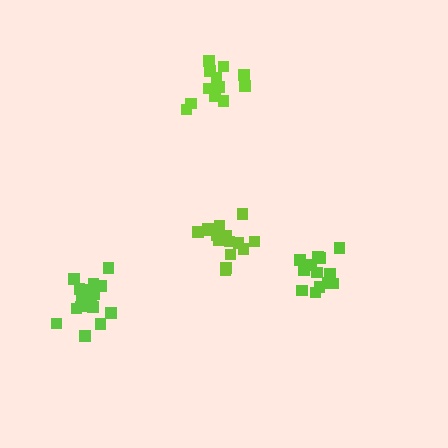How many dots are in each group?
Group 1: 13 dots, Group 2: 13 dots, Group 3: 19 dots, Group 4: 15 dots (60 total).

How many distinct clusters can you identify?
There are 4 distinct clusters.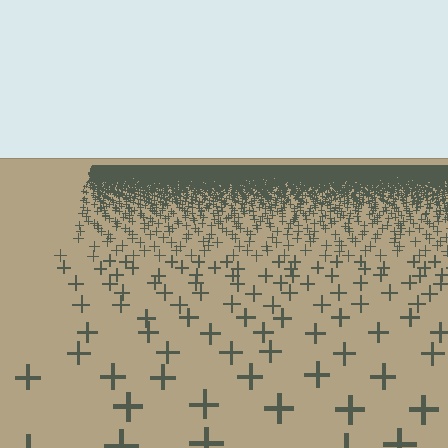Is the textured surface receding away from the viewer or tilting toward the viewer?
The surface is receding away from the viewer. Texture elements get smaller and denser toward the top.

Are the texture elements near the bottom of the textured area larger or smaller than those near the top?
Larger. Near the bottom, elements are closer to the viewer and appear at a bigger on-screen size.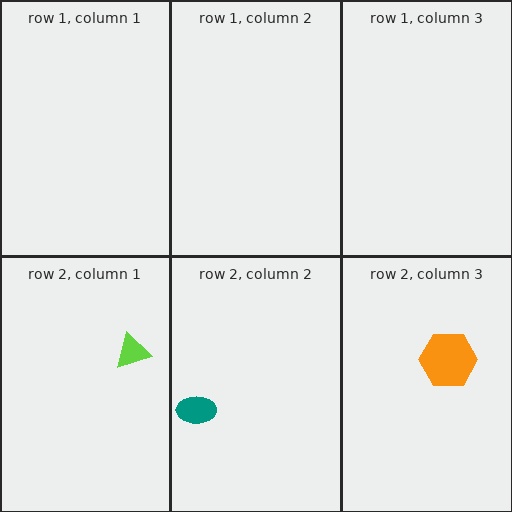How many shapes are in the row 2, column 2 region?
1.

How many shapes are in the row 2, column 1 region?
1.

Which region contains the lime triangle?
The row 2, column 1 region.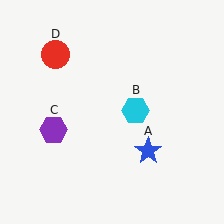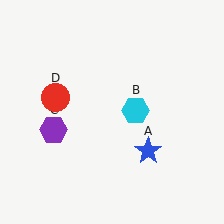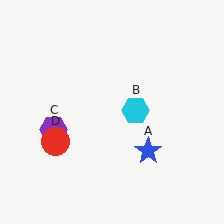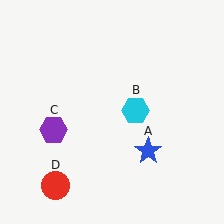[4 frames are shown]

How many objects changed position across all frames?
1 object changed position: red circle (object D).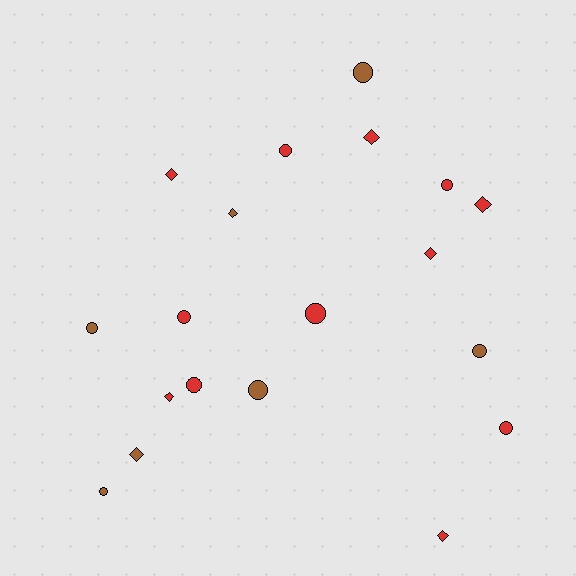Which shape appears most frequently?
Circle, with 11 objects.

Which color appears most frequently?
Red, with 12 objects.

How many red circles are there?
There are 6 red circles.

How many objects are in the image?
There are 19 objects.